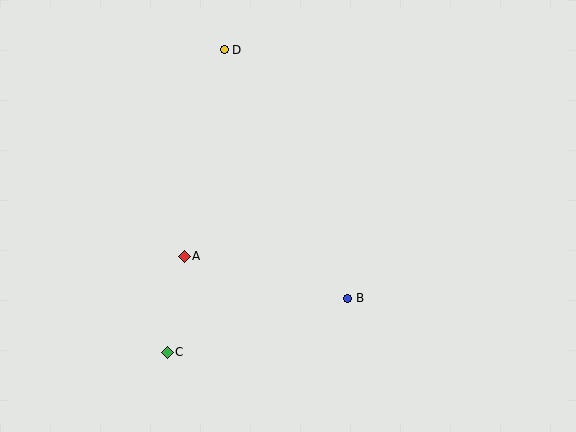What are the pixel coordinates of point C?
Point C is at (167, 352).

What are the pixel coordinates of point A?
Point A is at (184, 256).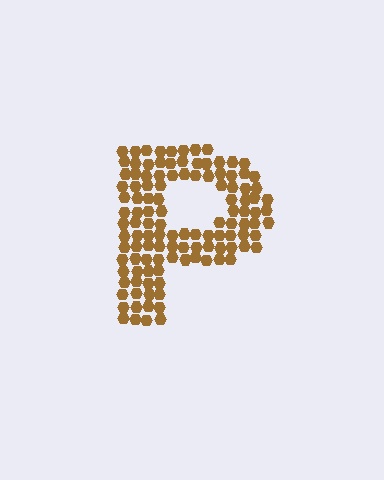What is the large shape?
The large shape is the letter P.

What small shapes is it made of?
It is made of small hexagons.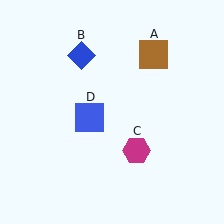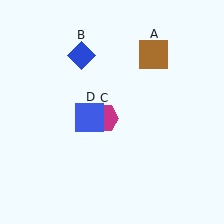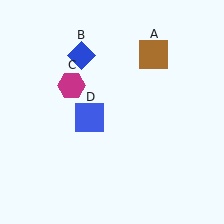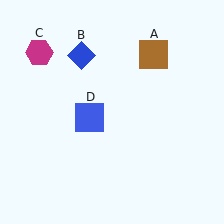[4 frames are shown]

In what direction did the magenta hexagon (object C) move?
The magenta hexagon (object C) moved up and to the left.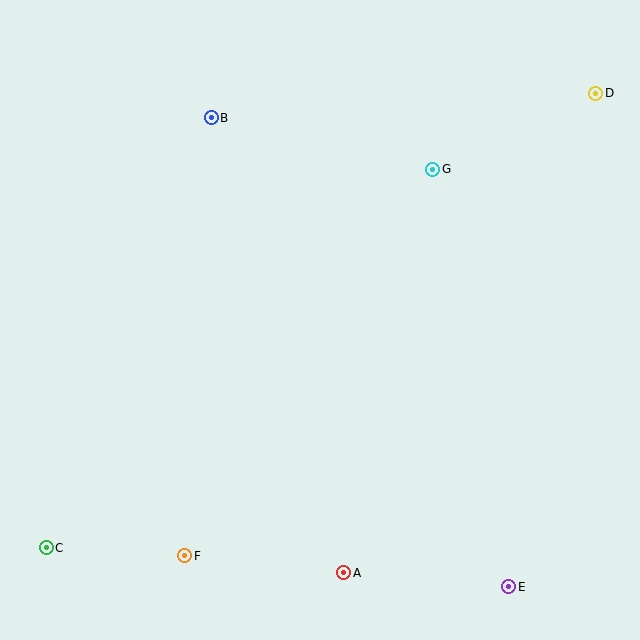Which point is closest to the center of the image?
Point G at (433, 169) is closest to the center.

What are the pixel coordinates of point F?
Point F is at (185, 556).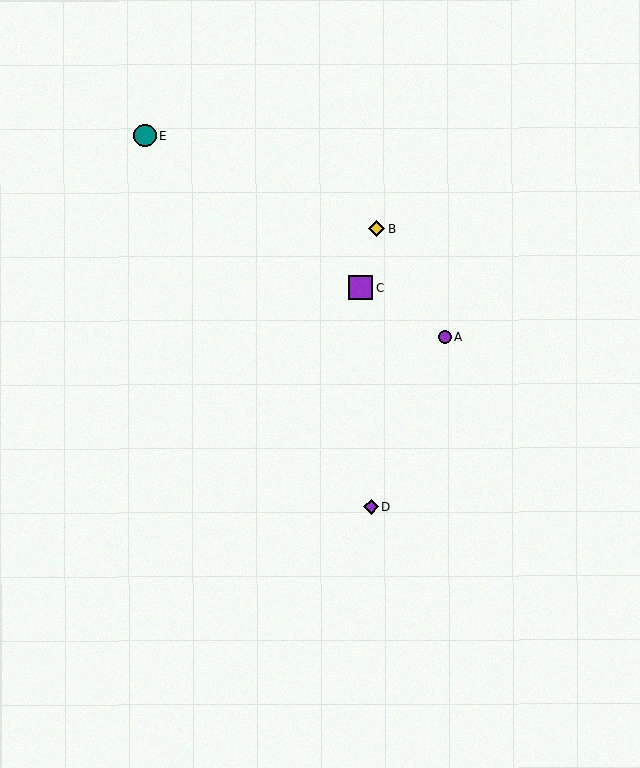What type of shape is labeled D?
Shape D is a purple diamond.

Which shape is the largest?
The purple square (labeled C) is the largest.